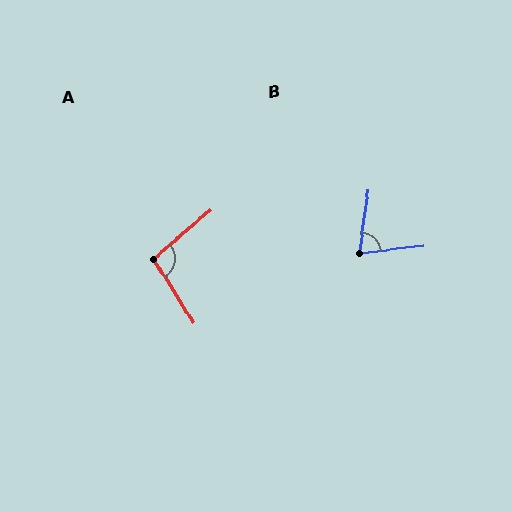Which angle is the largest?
A, at approximately 98 degrees.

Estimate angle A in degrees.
Approximately 98 degrees.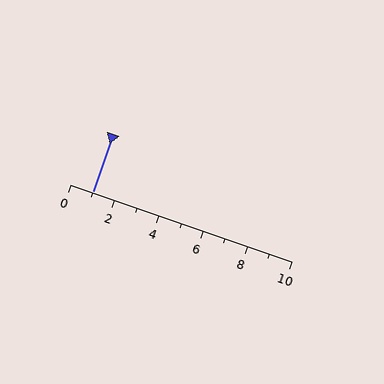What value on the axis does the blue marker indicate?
The marker indicates approximately 1.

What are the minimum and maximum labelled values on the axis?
The axis runs from 0 to 10.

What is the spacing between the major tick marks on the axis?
The major ticks are spaced 2 apart.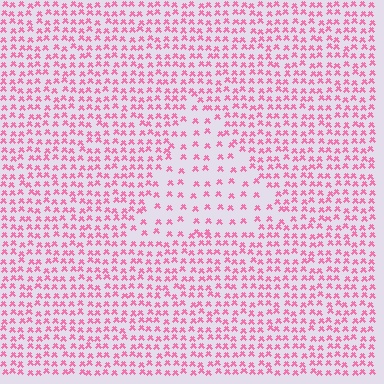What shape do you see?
I see a triangle.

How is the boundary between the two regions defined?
The boundary is defined by a change in element density (approximately 2.2x ratio). All elements are the same color, size, and shape.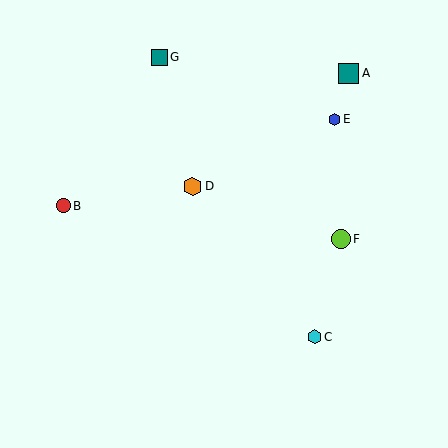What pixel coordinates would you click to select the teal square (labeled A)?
Click at (349, 73) to select the teal square A.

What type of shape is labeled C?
Shape C is a cyan hexagon.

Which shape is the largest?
The teal square (labeled A) is the largest.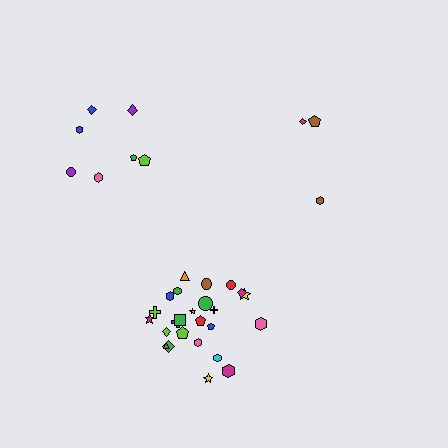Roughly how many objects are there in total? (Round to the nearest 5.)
Roughly 35 objects in total.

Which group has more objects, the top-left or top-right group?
The top-left group.